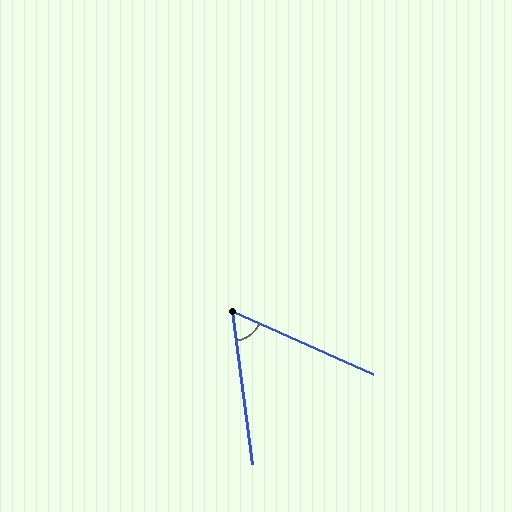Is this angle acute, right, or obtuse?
It is acute.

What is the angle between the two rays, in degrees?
Approximately 58 degrees.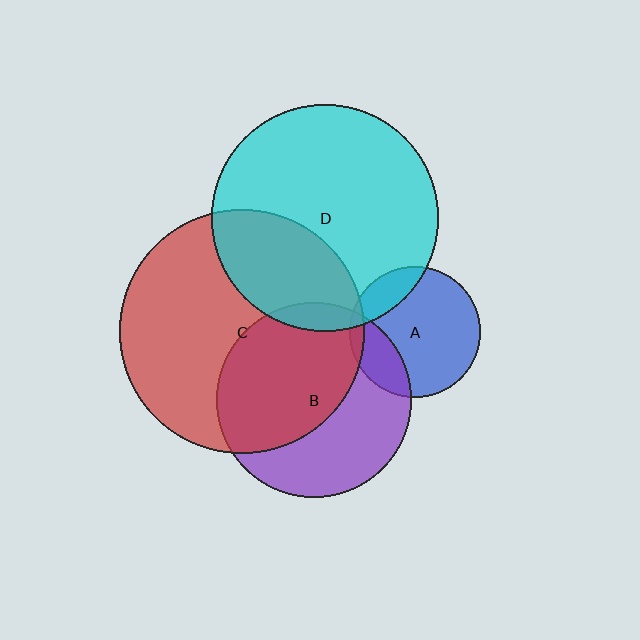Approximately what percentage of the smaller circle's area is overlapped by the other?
Approximately 5%.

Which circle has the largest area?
Circle C (red).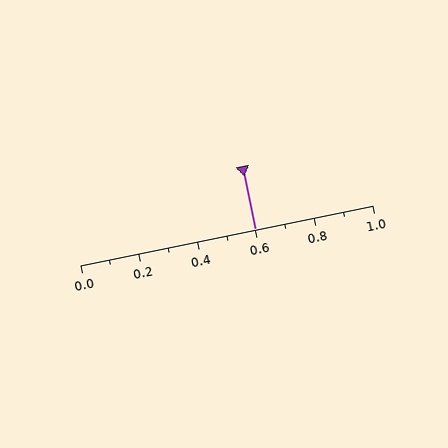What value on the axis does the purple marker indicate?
The marker indicates approximately 0.6.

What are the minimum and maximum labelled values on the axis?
The axis runs from 0.0 to 1.0.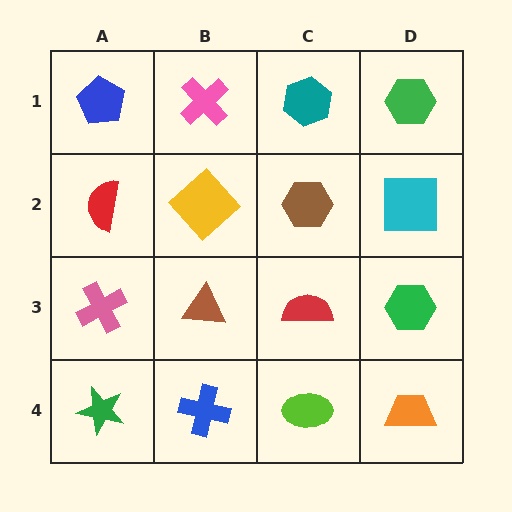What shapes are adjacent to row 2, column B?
A pink cross (row 1, column B), a brown triangle (row 3, column B), a red semicircle (row 2, column A), a brown hexagon (row 2, column C).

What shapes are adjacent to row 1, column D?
A cyan square (row 2, column D), a teal hexagon (row 1, column C).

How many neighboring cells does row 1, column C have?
3.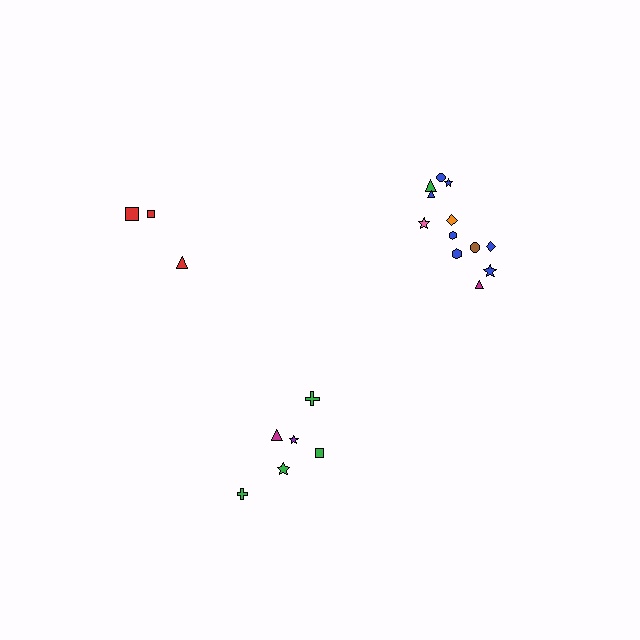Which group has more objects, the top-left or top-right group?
The top-right group.